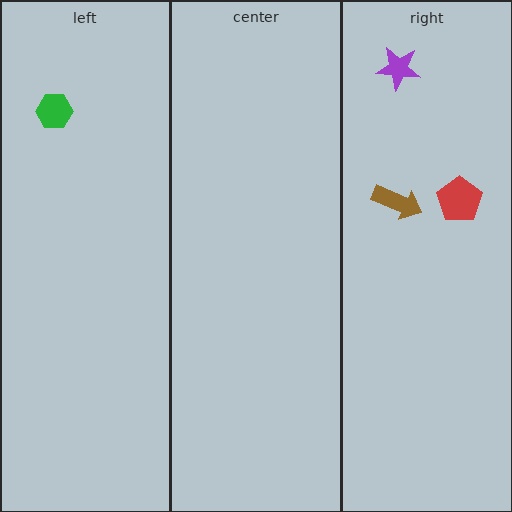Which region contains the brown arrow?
The right region.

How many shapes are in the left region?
1.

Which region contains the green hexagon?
The left region.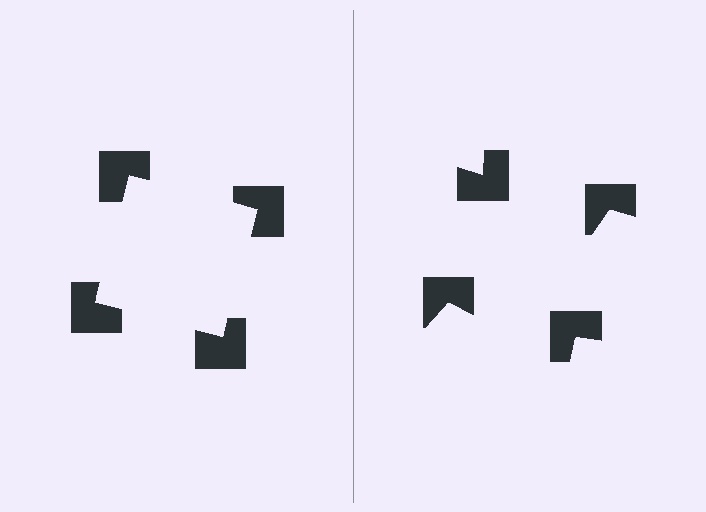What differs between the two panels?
The notched squares are positioned identically on both sides; only the wedge orientations differ. On the left they align to a square; on the right they are misaligned.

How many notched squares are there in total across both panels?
8 — 4 on each side.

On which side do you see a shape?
An illusory square appears on the left side. On the right side the wedge cuts are rotated, so no coherent shape forms.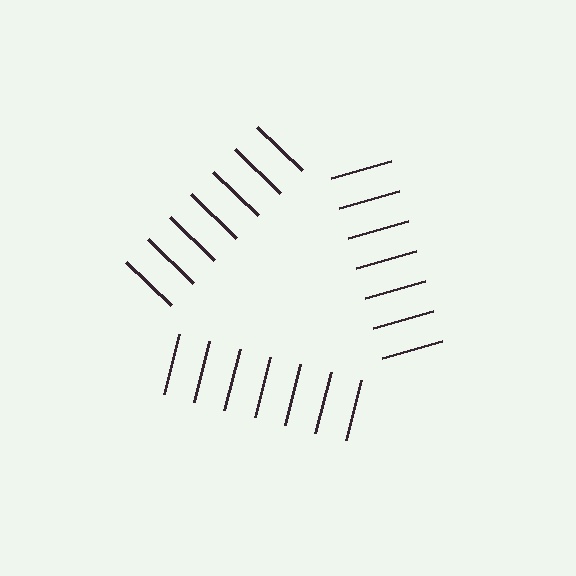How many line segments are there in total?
21 — 7 along each of the 3 edges.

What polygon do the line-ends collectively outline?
An illusory triangle — the line segments terminate on its edges but no continuous stroke is drawn.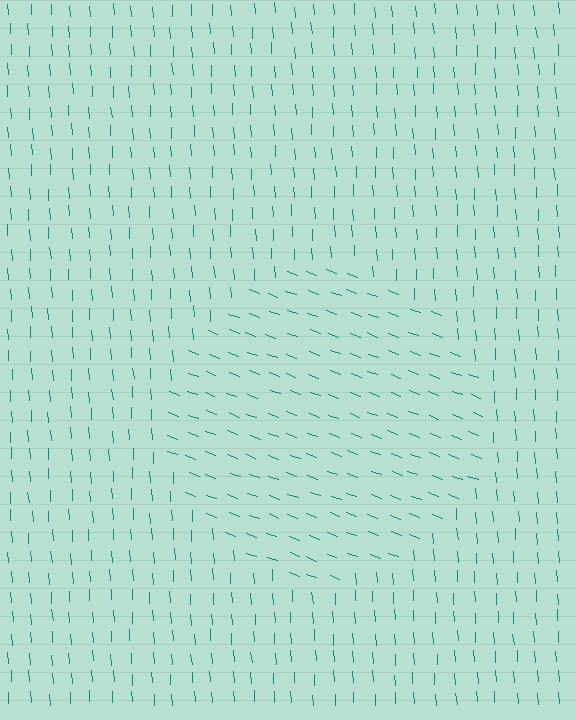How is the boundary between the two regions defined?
The boundary is defined purely by a change in line orientation (approximately 66 degrees difference). All lines are the same color and thickness.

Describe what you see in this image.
The image is filled with small teal line segments. A circle region in the image has lines oriented differently from the surrounding lines, creating a visible texture boundary.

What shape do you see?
I see a circle.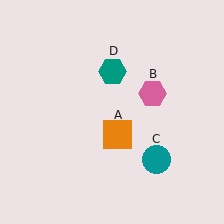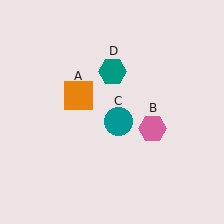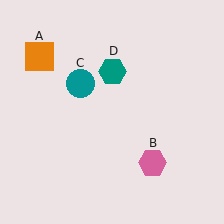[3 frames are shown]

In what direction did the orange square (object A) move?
The orange square (object A) moved up and to the left.